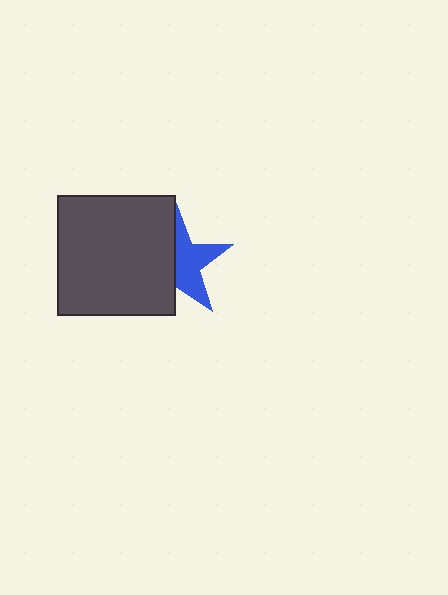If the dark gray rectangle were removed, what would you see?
You would see the complete blue star.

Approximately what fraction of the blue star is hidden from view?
Roughly 48% of the blue star is hidden behind the dark gray rectangle.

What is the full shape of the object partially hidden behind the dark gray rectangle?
The partially hidden object is a blue star.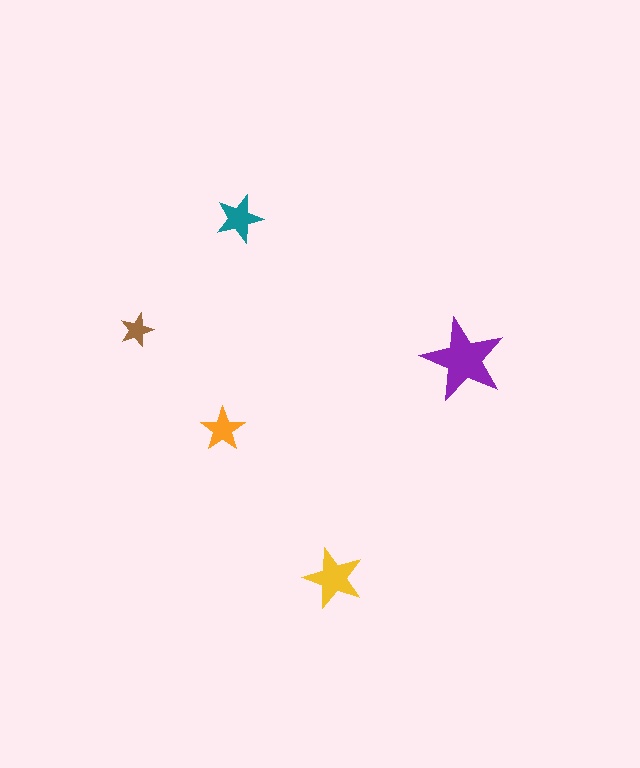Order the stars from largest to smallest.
the purple one, the yellow one, the teal one, the orange one, the brown one.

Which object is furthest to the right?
The purple star is rightmost.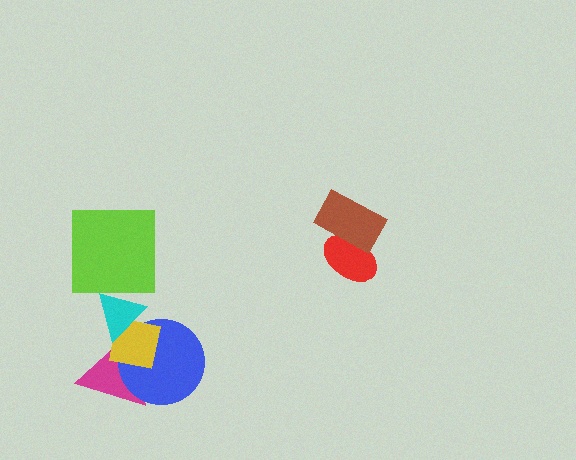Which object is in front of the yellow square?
The cyan triangle is in front of the yellow square.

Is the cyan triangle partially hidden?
No, no other shape covers it.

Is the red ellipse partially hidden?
Yes, it is partially covered by another shape.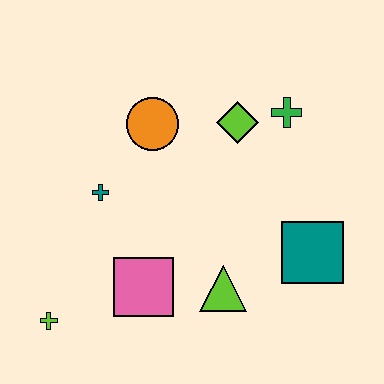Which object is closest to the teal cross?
The orange circle is closest to the teal cross.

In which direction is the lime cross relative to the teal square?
The lime cross is to the left of the teal square.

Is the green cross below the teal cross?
No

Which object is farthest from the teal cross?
The teal square is farthest from the teal cross.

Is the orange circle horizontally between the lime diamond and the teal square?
No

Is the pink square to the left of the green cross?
Yes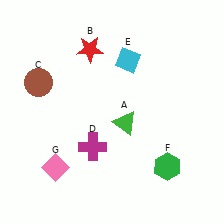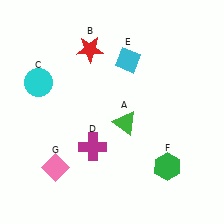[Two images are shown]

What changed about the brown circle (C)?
In Image 1, C is brown. In Image 2, it changed to cyan.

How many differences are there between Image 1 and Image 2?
There is 1 difference between the two images.